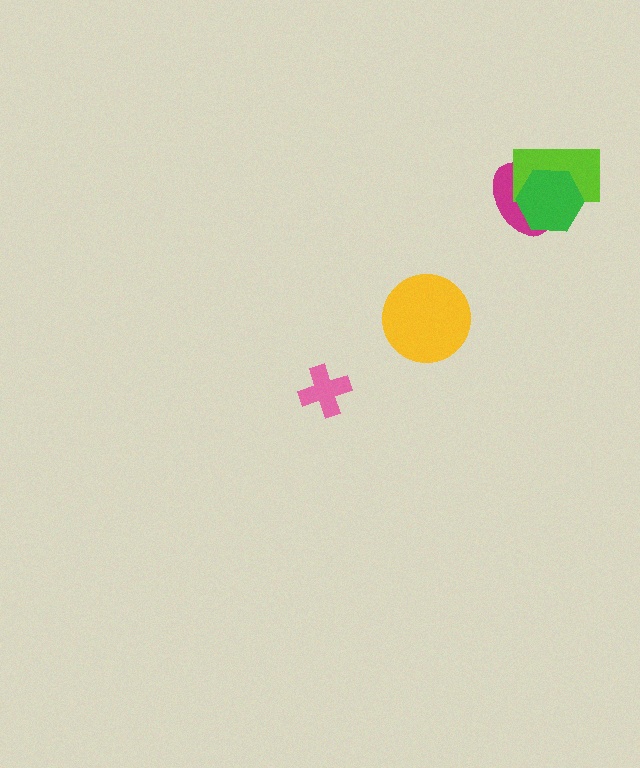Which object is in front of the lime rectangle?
The green hexagon is in front of the lime rectangle.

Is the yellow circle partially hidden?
No, no other shape covers it.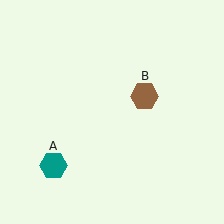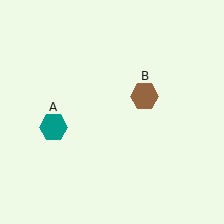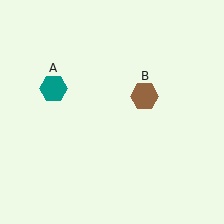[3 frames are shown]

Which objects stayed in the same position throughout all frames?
Brown hexagon (object B) remained stationary.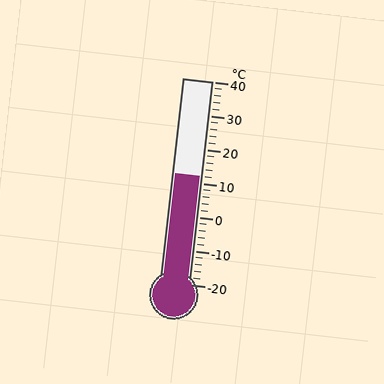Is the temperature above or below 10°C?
The temperature is above 10°C.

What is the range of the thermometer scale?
The thermometer scale ranges from -20°C to 40°C.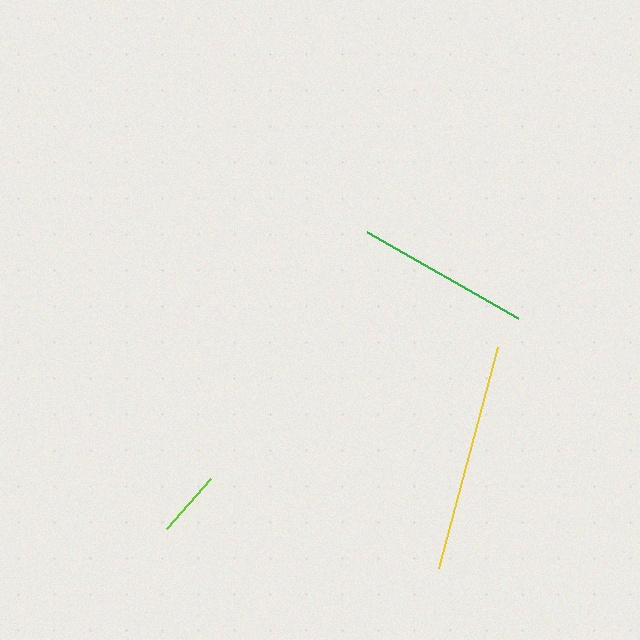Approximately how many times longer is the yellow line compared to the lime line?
The yellow line is approximately 3.5 times the length of the lime line.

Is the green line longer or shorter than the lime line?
The green line is longer than the lime line.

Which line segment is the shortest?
The lime line is the shortest at approximately 66 pixels.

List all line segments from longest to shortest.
From longest to shortest: yellow, green, lime.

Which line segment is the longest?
The yellow line is the longest at approximately 229 pixels.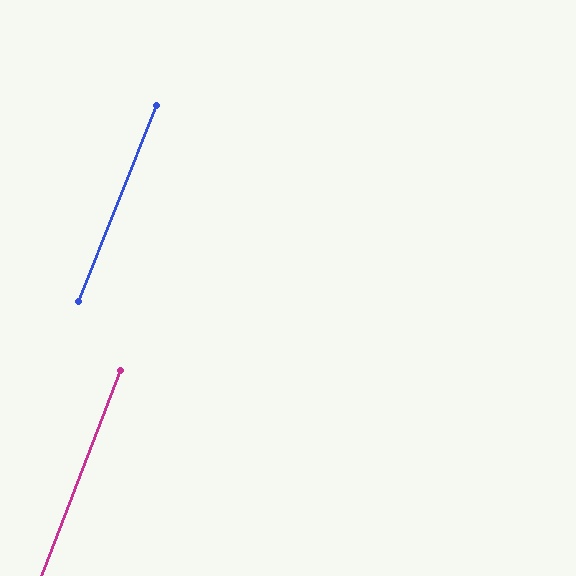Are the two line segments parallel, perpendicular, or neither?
Parallel — their directions differ by only 0.8°.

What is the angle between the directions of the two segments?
Approximately 1 degree.